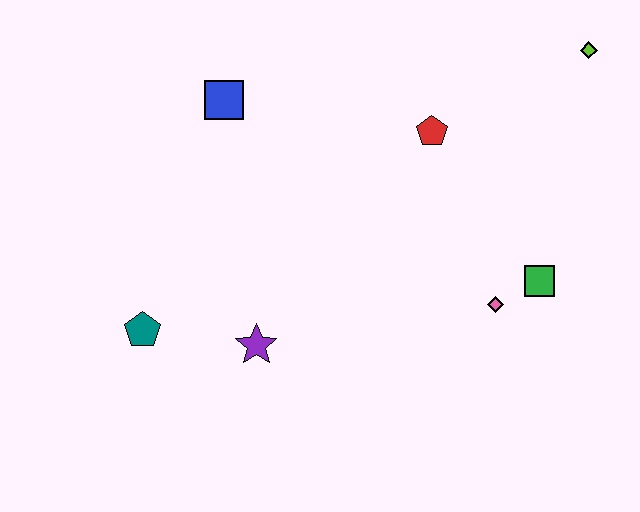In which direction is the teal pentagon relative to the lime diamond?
The teal pentagon is to the left of the lime diamond.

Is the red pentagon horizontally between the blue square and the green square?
Yes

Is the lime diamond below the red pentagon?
No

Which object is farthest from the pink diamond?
The teal pentagon is farthest from the pink diamond.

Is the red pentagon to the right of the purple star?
Yes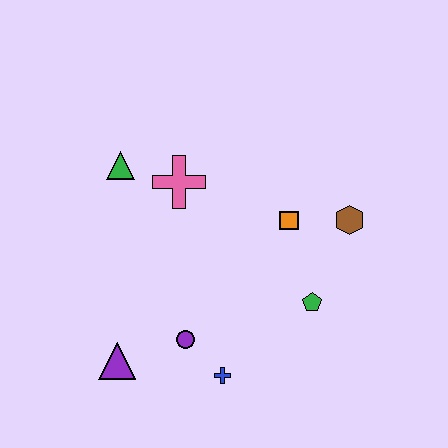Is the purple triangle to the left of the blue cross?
Yes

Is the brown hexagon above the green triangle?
No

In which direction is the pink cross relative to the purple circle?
The pink cross is above the purple circle.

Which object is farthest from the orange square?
The purple triangle is farthest from the orange square.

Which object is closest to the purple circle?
The blue cross is closest to the purple circle.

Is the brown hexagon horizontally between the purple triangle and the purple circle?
No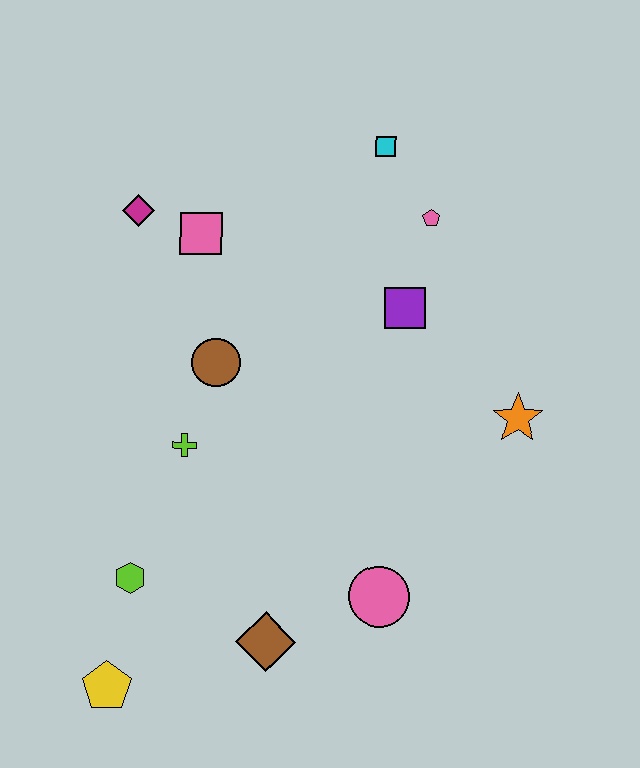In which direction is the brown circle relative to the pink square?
The brown circle is below the pink square.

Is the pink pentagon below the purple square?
No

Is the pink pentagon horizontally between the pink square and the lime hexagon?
No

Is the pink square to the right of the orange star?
No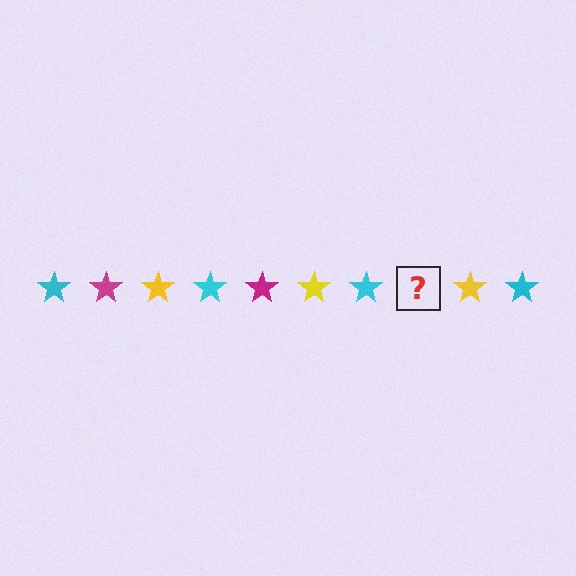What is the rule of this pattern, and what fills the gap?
The rule is that the pattern cycles through cyan, magenta, yellow stars. The gap should be filled with a magenta star.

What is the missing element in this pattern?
The missing element is a magenta star.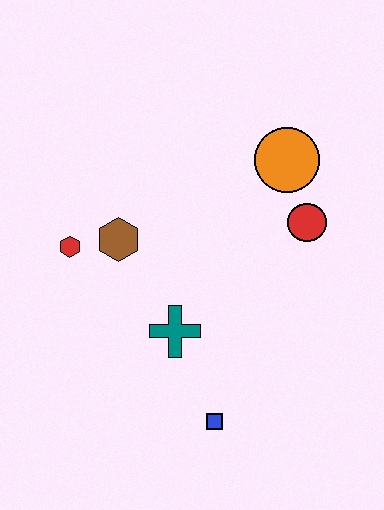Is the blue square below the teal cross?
Yes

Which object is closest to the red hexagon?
The brown hexagon is closest to the red hexagon.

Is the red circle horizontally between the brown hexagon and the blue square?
No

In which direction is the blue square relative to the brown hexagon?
The blue square is below the brown hexagon.